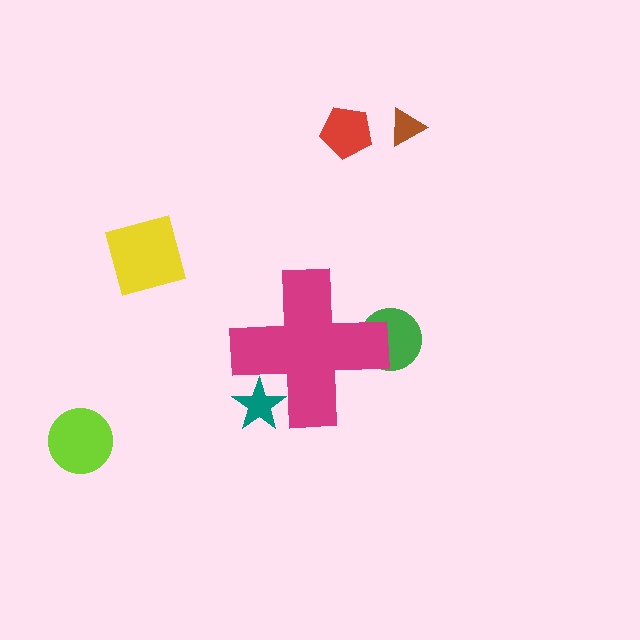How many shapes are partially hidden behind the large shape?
2 shapes are partially hidden.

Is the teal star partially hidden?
Yes, the teal star is partially hidden behind the magenta cross.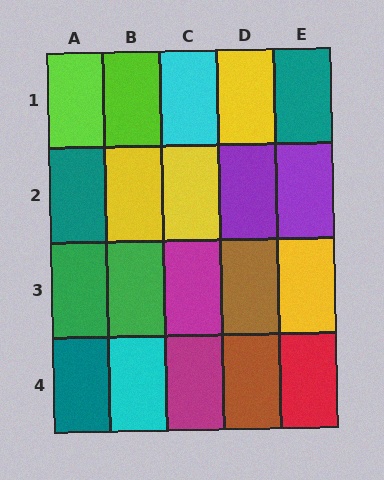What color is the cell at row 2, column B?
Yellow.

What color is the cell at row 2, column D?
Purple.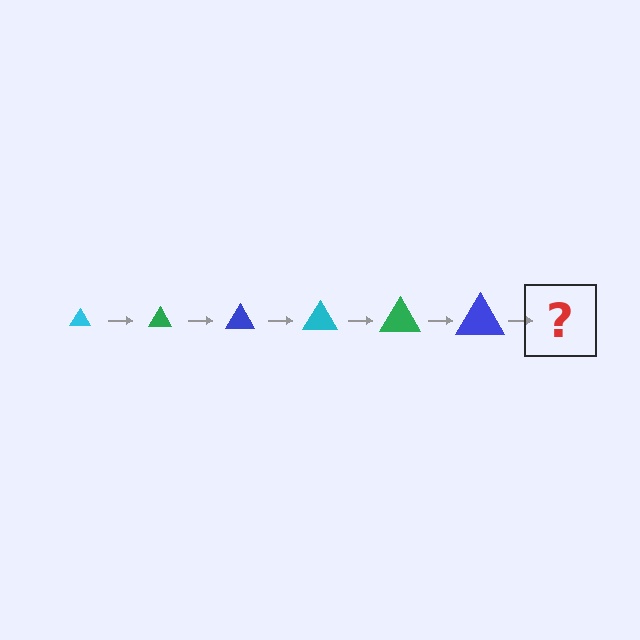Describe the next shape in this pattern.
It should be a cyan triangle, larger than the previous one.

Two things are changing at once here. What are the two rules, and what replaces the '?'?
The two rules are that the triangle grows larger each step and the color cycles through cyan, green, and blue. The '?' should be a cyan triangle, larger than the previous one.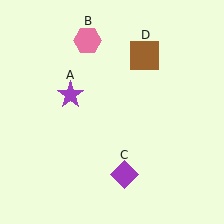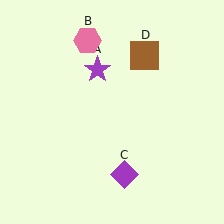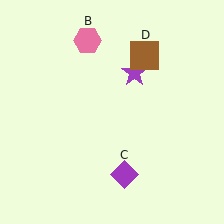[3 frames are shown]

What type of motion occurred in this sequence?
The purple star (object A) rotated clockwise around the center of the scene.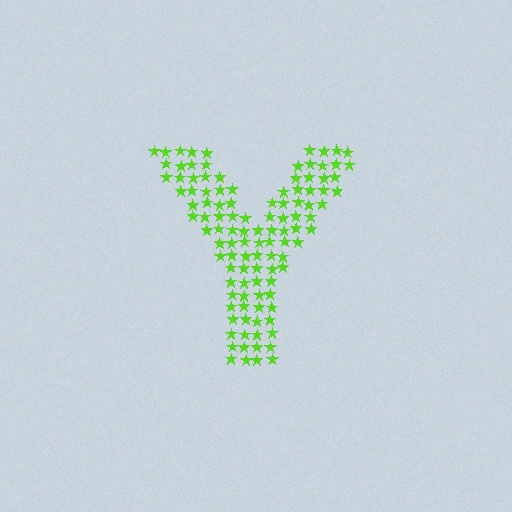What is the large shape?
The large shape is the letter Y.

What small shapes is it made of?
It is made of small stars.